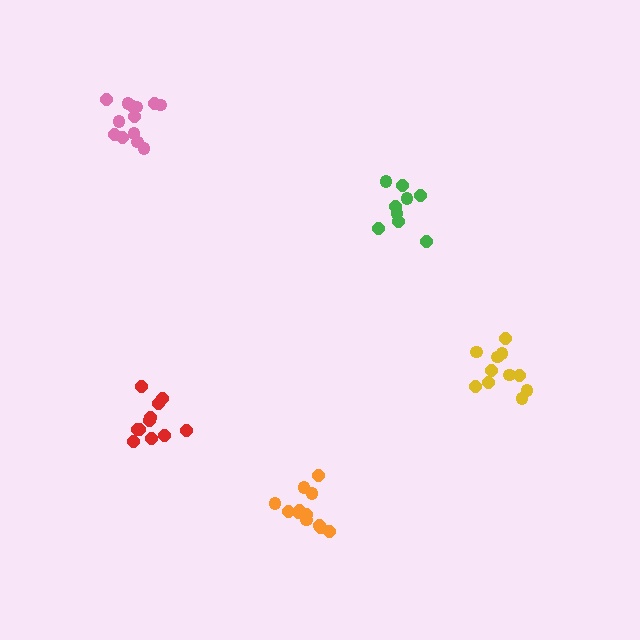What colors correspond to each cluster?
The clusters are colored: yellow, green, pink, red, orange.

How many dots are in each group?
Group 1: 11 dots, Group 2: 9 dots, Group 3: 13 dots, Group 4: 12 dots, Group 5: 12 dots (57 total).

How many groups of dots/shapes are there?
There are 5 groups.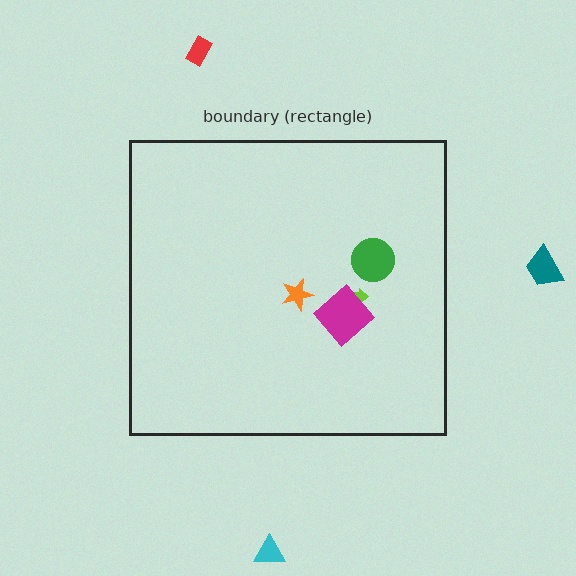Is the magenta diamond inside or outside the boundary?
Inside.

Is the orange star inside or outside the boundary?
Inside.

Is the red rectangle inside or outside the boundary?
Outside.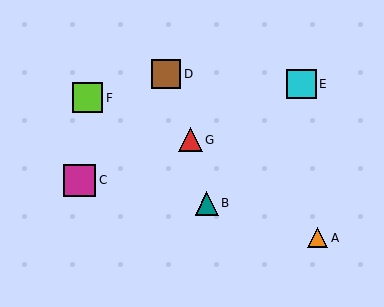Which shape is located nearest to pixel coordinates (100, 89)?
The lime square (labeled F) at (88, 98) is nearest to that location.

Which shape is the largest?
The magenta square (labeled C) is the largest.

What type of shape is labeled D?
Shape D is a brown square.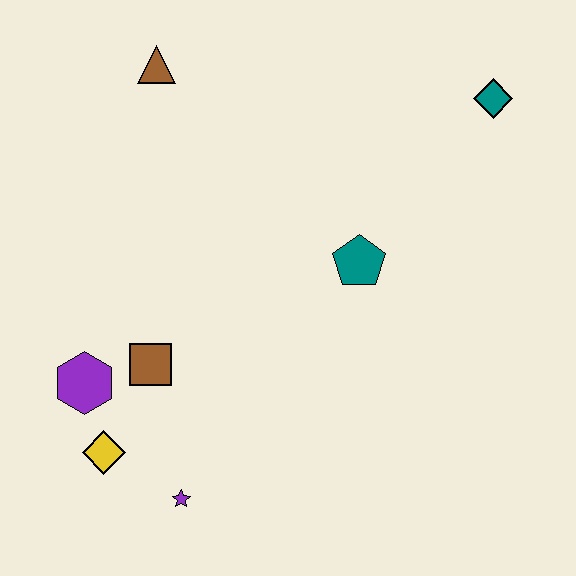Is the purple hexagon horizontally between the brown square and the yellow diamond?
No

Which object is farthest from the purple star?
The teal diamond is farthest from the purple star.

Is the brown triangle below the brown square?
No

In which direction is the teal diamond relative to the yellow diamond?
The teal diamond is to the right of the yellow diamond.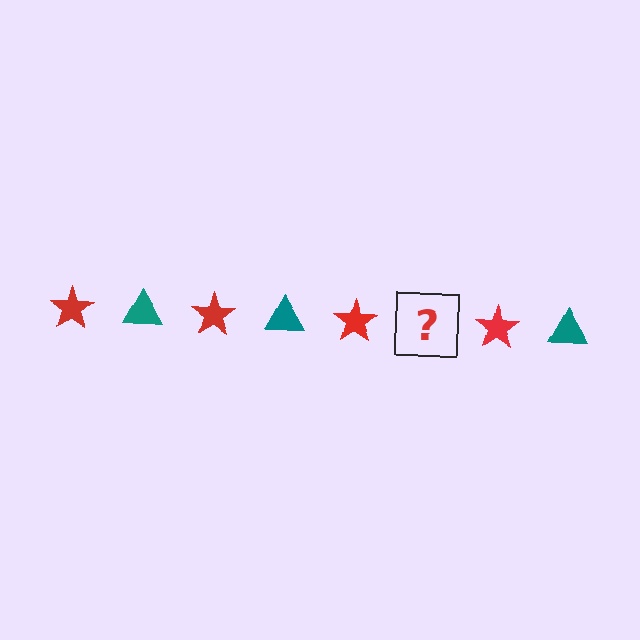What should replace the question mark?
The question mark should be replaced with a teal triangle.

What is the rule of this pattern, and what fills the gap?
The rule is that the pattern alternates between red star and teal triangle. The gap should be filled with a teal triangle.